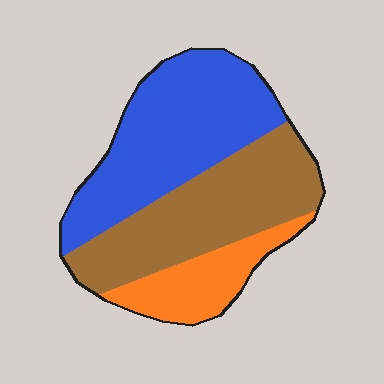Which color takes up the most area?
Blue, at roughly 45%.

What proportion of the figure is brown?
Brown takes up about two fifths (2/5) of the figure.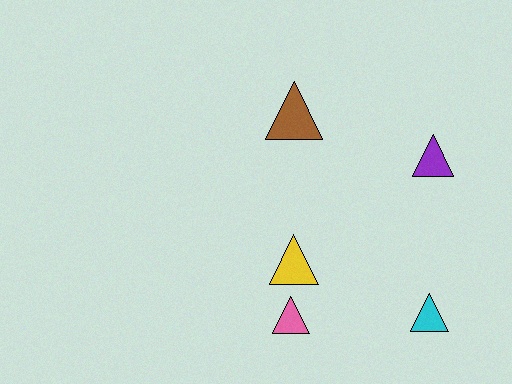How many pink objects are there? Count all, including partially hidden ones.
There is 1 pink object.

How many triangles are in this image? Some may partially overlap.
There are 5 triangles.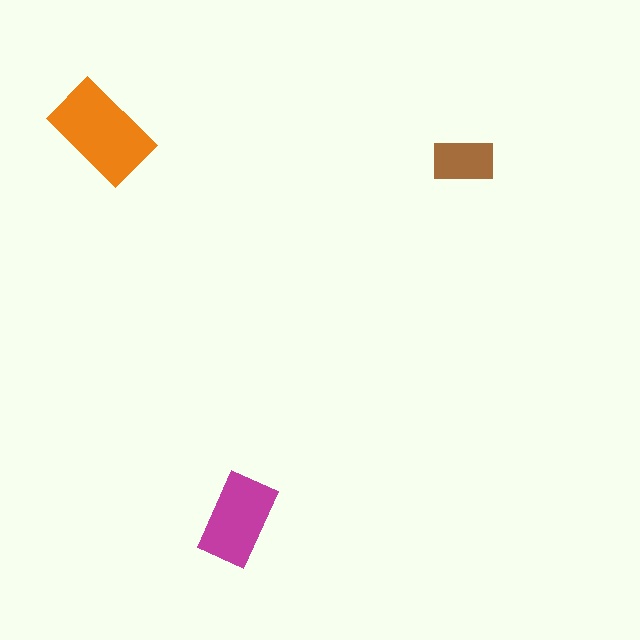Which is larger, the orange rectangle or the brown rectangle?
The orange one.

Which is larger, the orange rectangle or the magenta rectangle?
The orange one.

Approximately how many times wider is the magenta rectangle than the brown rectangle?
About 1.5 times wider.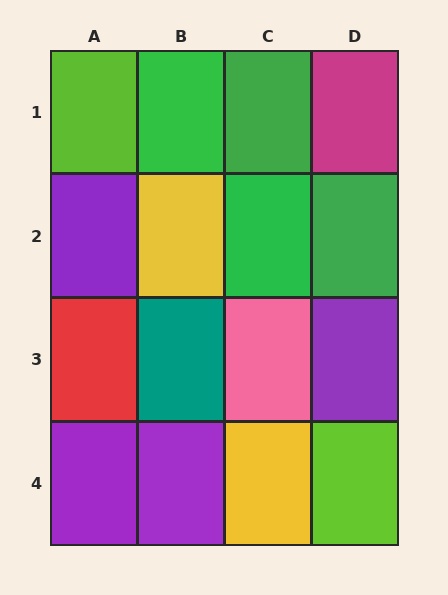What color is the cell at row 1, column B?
Green.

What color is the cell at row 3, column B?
Teal.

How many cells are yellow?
2 cells are yellow.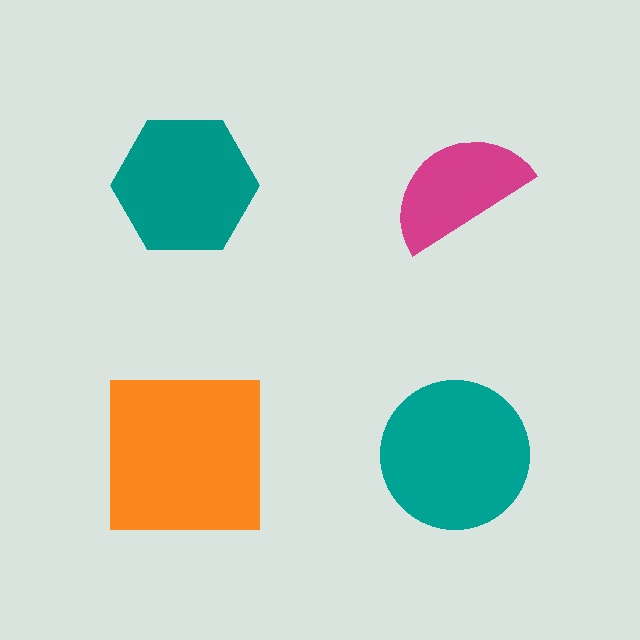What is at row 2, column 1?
An orange square.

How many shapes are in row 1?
2 shapes.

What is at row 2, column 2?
A teal circle.